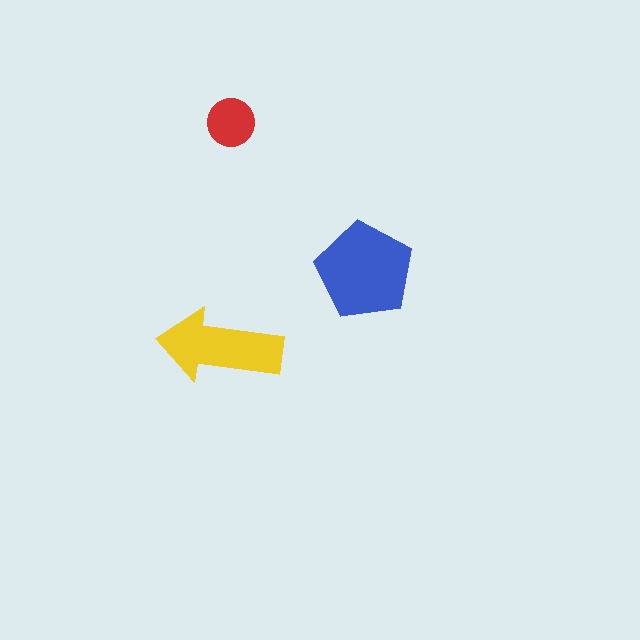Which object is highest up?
The red circle is topmost.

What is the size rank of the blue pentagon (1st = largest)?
1st.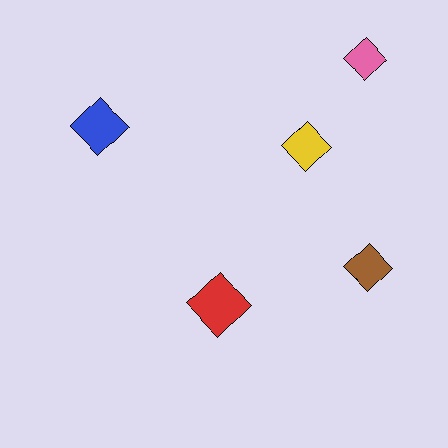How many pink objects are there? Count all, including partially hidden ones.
There is 1 pink object.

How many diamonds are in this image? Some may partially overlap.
There are 5 diamonds.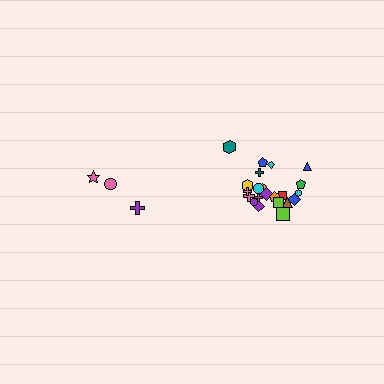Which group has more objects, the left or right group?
The right group.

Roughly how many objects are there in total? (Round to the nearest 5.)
Roughly 25 objects in total.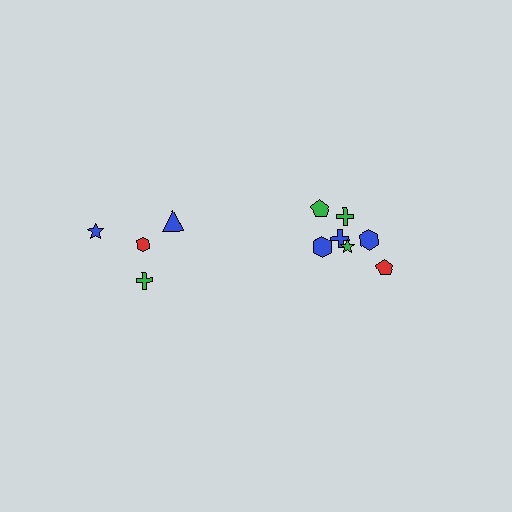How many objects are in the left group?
There are 4 objects.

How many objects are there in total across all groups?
There are 11 objects.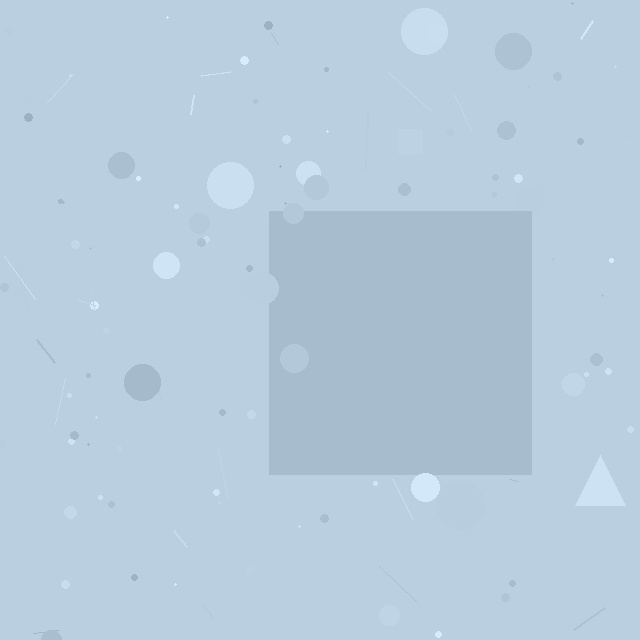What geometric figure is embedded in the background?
A square is embedded in the background.